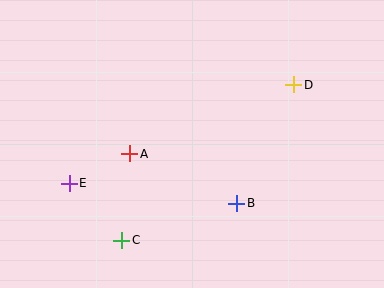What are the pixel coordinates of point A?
Point A is at (130, 154).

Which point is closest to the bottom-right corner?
Point B is closest to the bottom-right corner.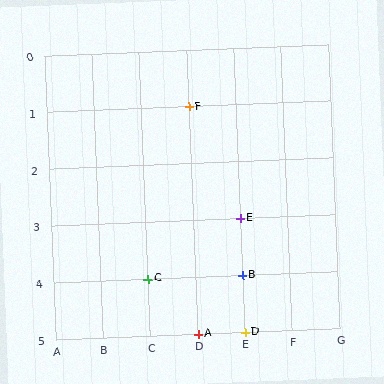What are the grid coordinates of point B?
Point B is at grid coordinates (E, 4).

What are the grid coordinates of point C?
Point C is at grid coordinates (C, 4).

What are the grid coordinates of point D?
Point D is at grid coordinates (E, 5).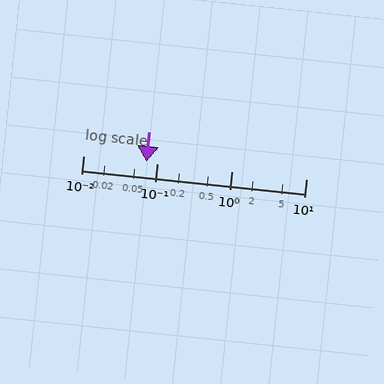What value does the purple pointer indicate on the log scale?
The pointer indicates approximately 0.07.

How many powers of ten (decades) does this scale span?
The scale spans 3 decades, from 0.01 to 10.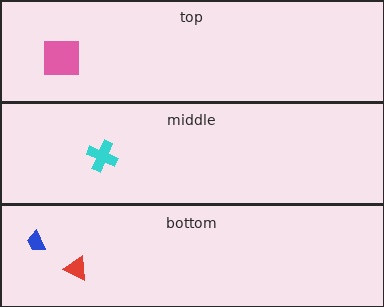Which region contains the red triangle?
The bottom region.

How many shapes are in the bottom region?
2.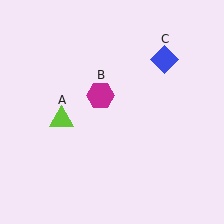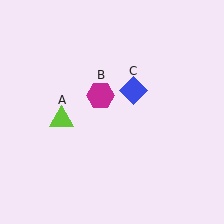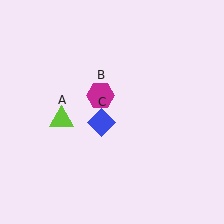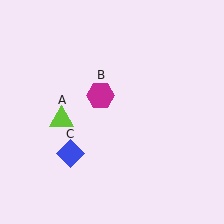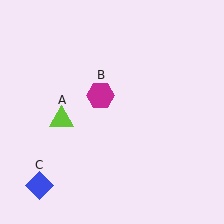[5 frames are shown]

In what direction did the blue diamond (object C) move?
The blue diamond (object C) moved down and to the left.